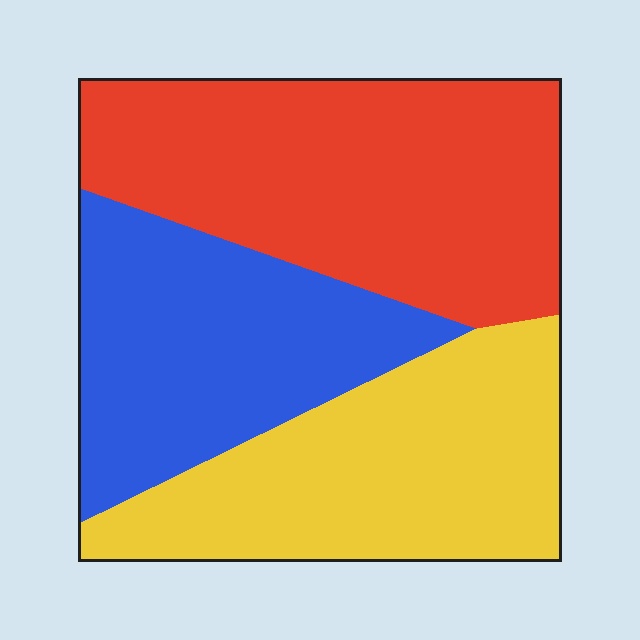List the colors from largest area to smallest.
From largest to smallest: red, yellow, blue.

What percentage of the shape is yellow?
Yellow covers 32% of the shape.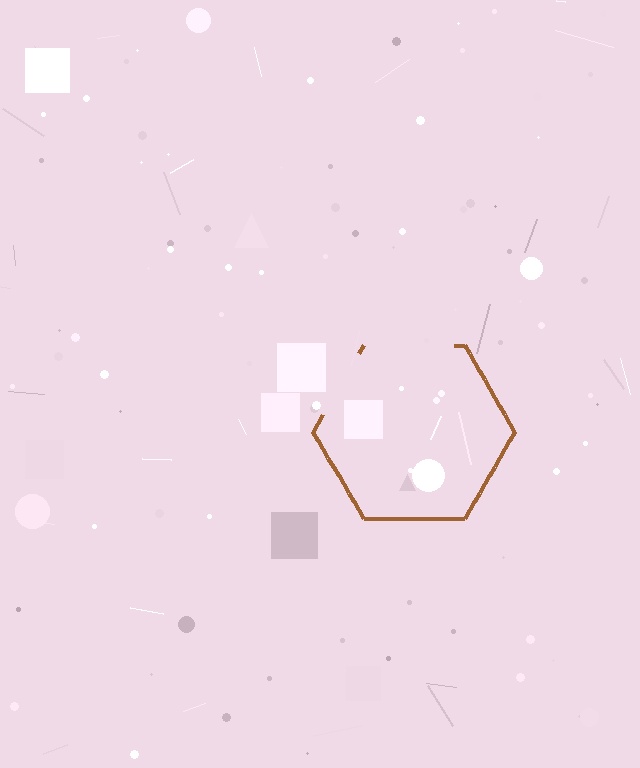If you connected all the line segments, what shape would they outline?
They would outline a hexagon.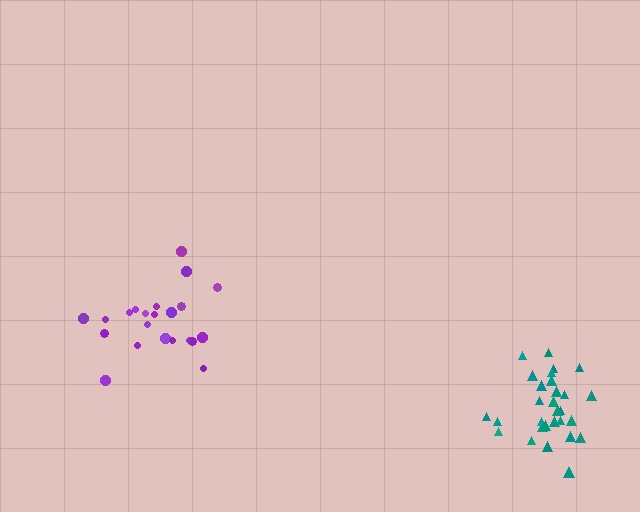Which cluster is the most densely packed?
Teal.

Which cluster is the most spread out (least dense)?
Purple.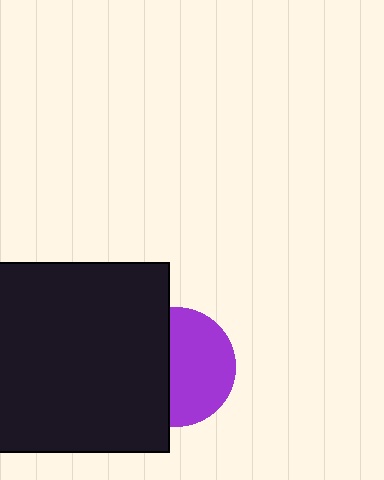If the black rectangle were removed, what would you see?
You would see the complete purple circle.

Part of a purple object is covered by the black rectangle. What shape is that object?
It is a circle.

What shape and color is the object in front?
The object in front is a black rectangle.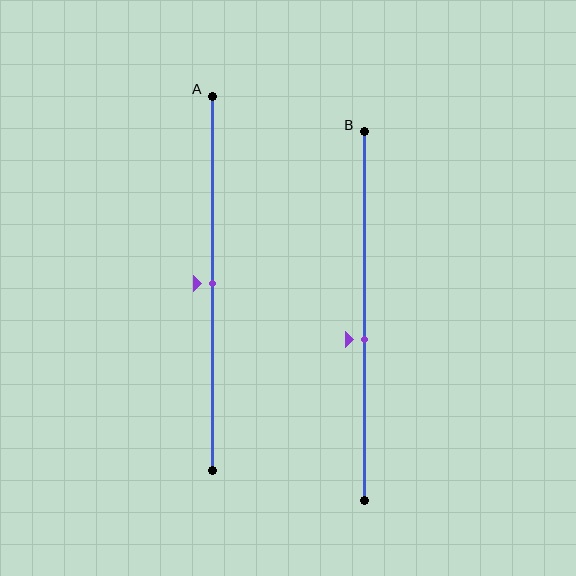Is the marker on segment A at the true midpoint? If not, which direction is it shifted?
Yes, the marker on segment A is at the true midpoint.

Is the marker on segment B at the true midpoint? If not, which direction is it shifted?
No, the marker on segment B is shifted downward by about 6% of the segment length.